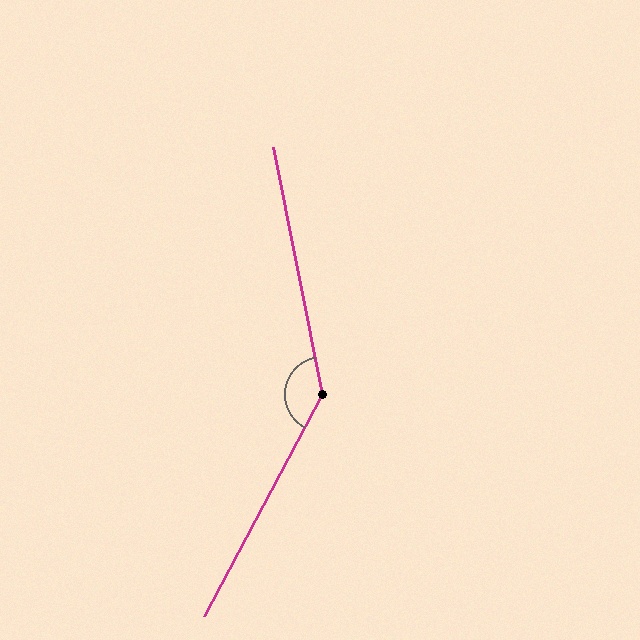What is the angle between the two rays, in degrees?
Approximately 141 degrees.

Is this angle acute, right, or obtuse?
It is obtuse.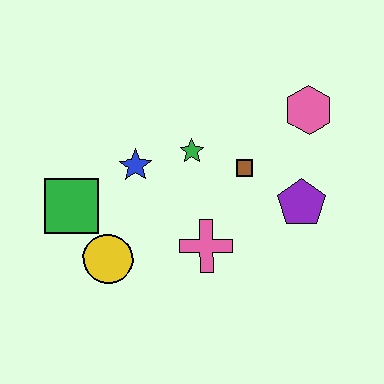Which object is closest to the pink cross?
The brown square is closest to the pink cross.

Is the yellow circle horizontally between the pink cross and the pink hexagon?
No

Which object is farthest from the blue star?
The pink hexagon is farthest from the blue star.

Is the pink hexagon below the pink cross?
No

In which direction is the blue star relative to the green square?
The blue star is to the right of the green square.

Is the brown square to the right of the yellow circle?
Yes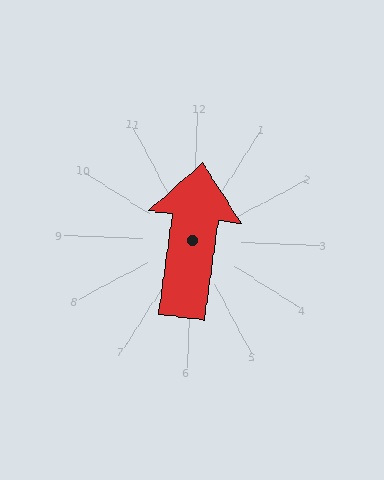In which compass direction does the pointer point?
North.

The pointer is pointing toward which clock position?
Roughly 12 o'clock.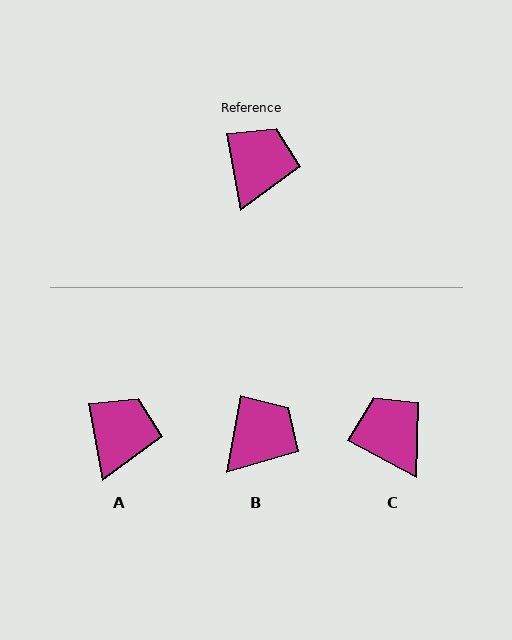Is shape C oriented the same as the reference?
No, it is off by about 52 degrees.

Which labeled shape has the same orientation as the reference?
A.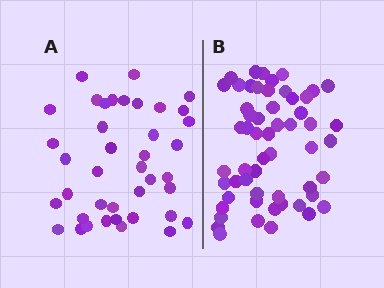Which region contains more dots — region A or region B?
Region B (the right region) has more dots.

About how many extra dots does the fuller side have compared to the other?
Region B has approximately 15 more dots than region A.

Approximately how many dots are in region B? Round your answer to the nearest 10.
About 60 dots. (The exact count is 56, which rounds to 60.)